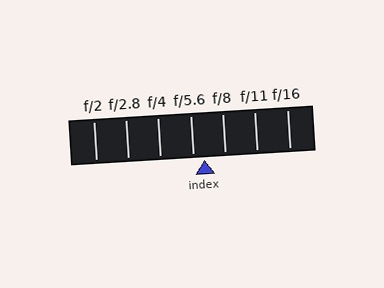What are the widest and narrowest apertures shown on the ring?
The widest aperture shown is f/2 and the narrowest is f/16.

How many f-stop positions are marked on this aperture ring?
There are 7 f-stop positions marked.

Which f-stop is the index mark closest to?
The index mark is closest to f/5.6.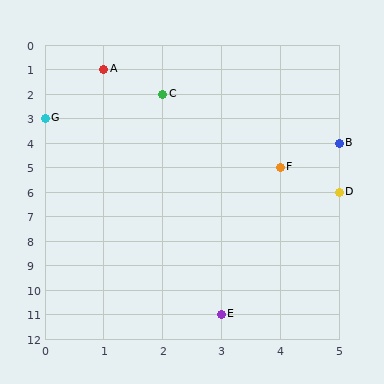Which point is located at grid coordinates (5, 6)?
Point D is at (5, 6).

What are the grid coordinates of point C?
Point C is at grid coordinates (2, 2).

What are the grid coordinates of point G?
Point G is at grid coordinates (0, 3).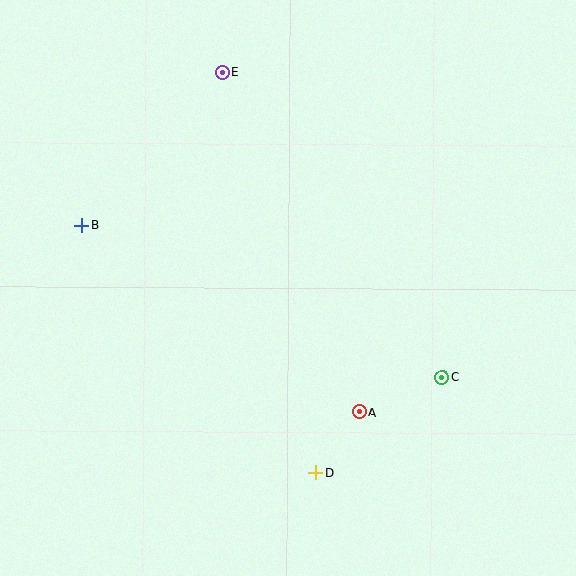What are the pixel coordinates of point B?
Point B is at (82, 225).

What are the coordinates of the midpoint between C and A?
The midpoint between C and A is at (401, 395).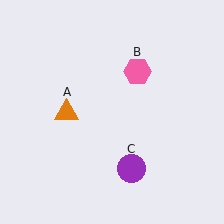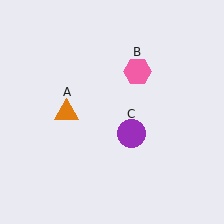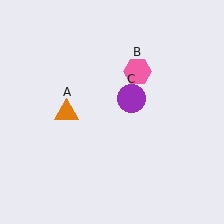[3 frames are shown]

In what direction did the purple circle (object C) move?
The purple circle (object C) moved up.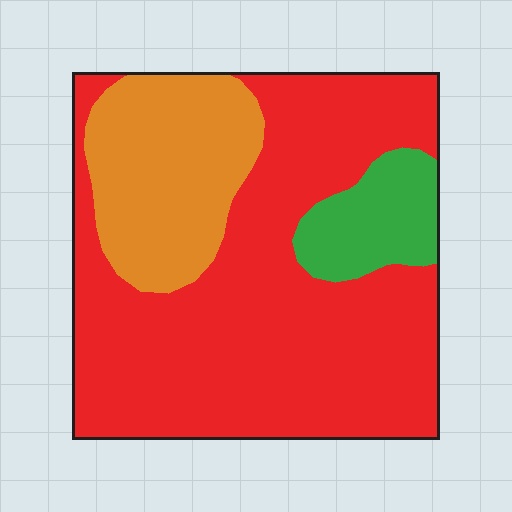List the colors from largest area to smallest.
From largest to smallest: red, orange, green.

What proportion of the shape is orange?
Orange takes up about one fifth (1/5) of the shape.